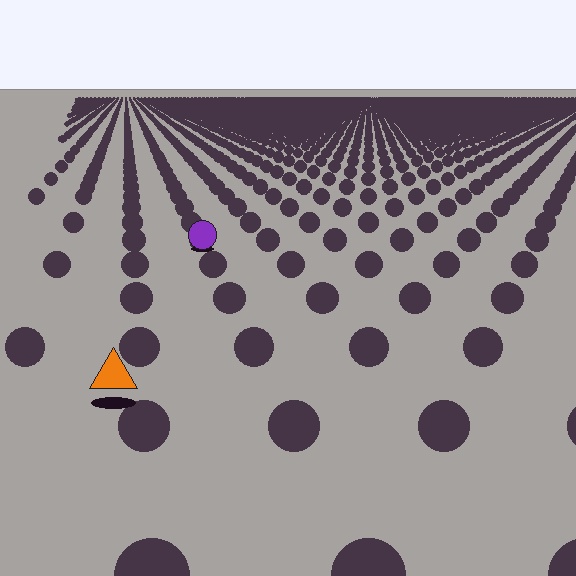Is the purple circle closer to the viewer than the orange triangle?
No. The orange triangle is closer — you can tell from the texture gradient: the ground texture is coarser near it.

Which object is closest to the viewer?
The orange triangle is closest. The texture marks near it are larger and more spread out.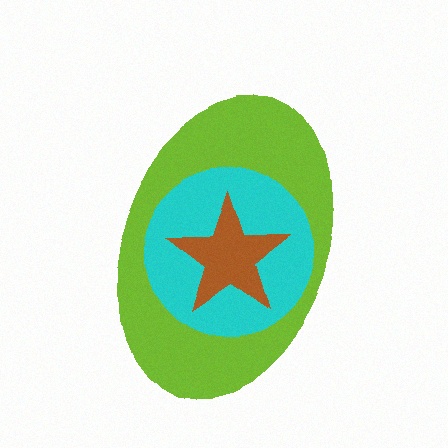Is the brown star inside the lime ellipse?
Yes.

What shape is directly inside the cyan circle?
The brown star.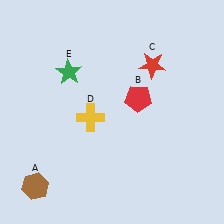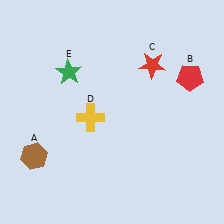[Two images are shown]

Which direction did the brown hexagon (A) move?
The brown hexagon (A) moved up.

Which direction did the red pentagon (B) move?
The red pentagon (B) moved right.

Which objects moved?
The objects that moved are: the brown hexagon (A), the red pentagon (B).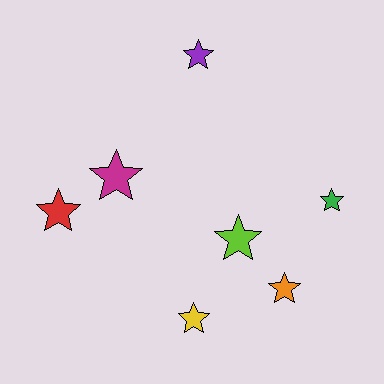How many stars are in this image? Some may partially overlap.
There are 7 stars.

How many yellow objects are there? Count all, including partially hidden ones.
There is 1 yellow object.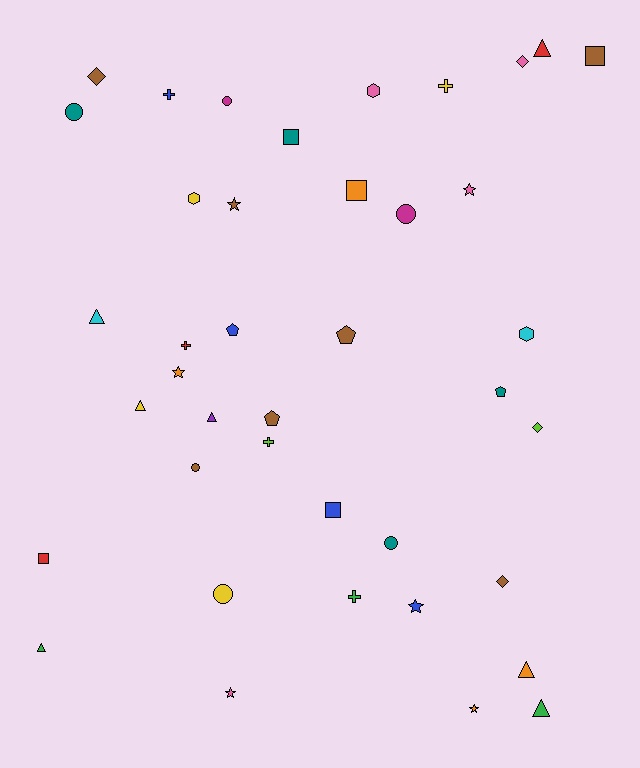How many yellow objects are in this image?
There are 4 yellow objects.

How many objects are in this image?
There are 40 objects.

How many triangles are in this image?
There are 7 triangles.